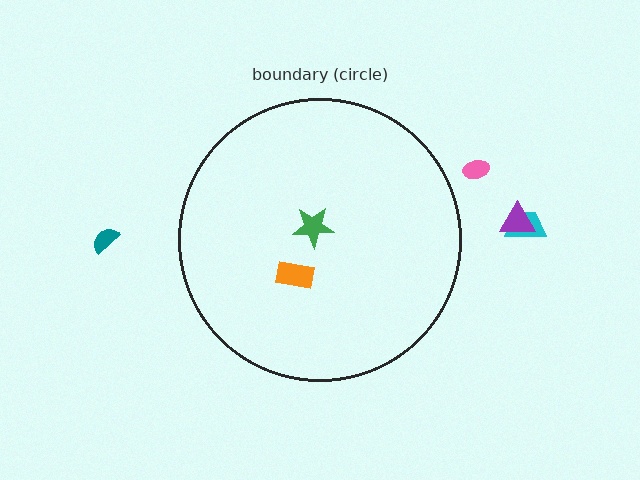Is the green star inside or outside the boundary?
Inside.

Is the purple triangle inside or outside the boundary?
Outside.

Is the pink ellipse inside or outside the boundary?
Outside.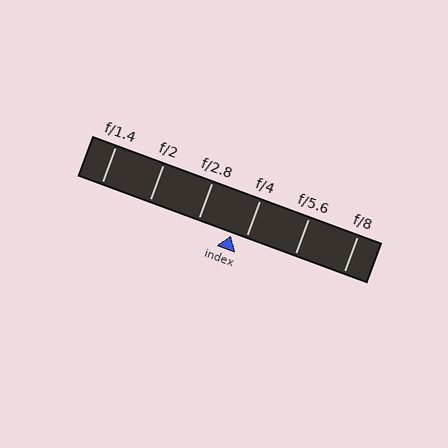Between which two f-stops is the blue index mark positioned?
The index mark is between f/2.8 and f/4.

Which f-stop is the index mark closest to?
The index mark is closest to f/4.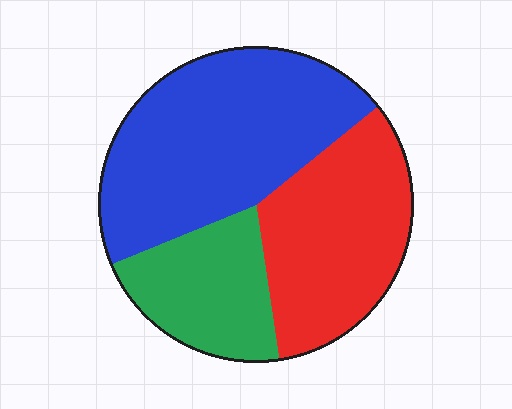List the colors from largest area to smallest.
From largest to smallest: blue, red, green.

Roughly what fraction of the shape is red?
Red covers about 35% of the shape.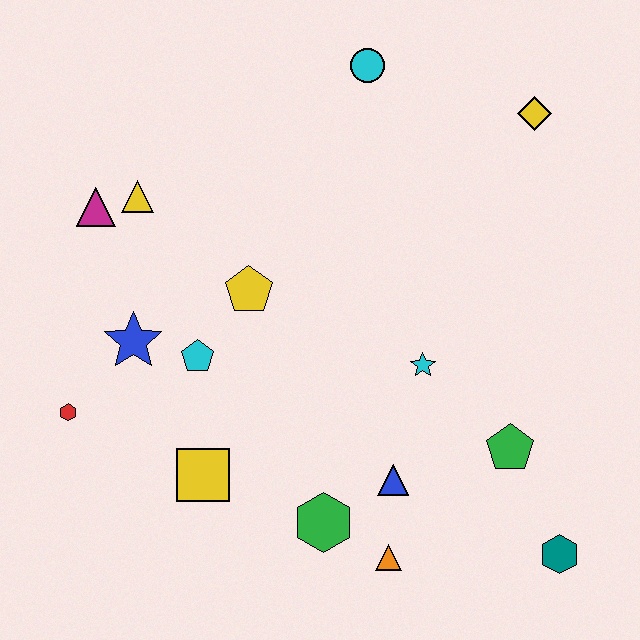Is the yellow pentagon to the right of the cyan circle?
No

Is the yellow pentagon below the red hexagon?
No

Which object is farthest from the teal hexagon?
The magenta triangle is farthest from the teal hexagon.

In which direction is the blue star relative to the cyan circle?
The blue star is below the cyan circle.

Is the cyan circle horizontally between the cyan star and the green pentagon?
No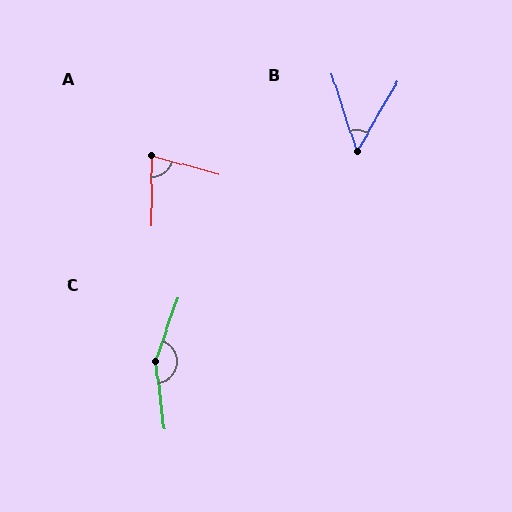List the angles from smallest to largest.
B (48°), A (75°), C (153°).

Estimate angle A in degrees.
Approximately 75 degrees.